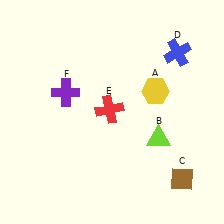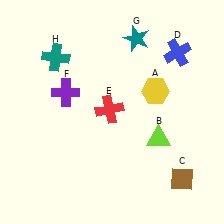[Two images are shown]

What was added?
A teal star (G), a teal cross (H) were added in Image 2.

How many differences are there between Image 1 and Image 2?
There are 2 differences between the two images.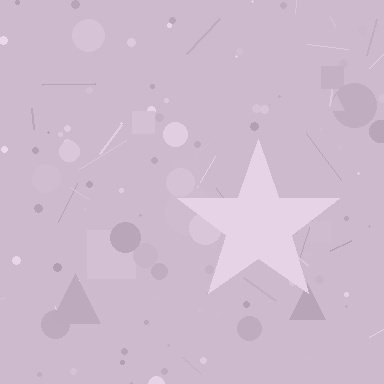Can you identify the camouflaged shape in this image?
The camouflaged shape is a star.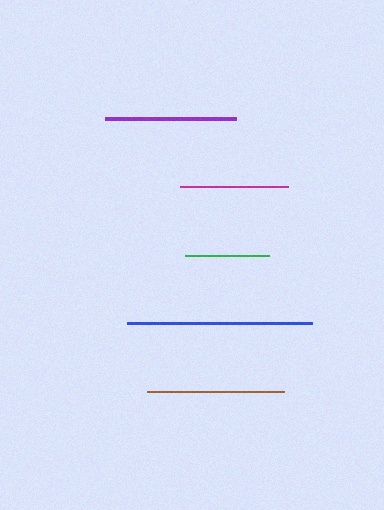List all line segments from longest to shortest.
From longest to shortest: blue, brown, purple, magenta, green.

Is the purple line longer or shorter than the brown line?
The brown line is longer than the purple line.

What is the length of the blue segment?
The blue segment is approximately 184 pixels long.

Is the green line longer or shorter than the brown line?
The brown line is longer than the green line.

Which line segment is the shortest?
The green line is the shortest at approximately 84 pixels.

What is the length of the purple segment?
The purple segment is approximately 131 pixels long.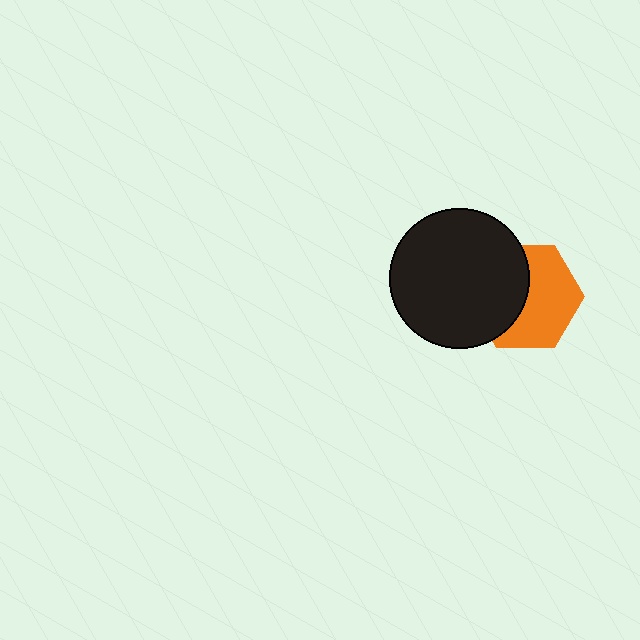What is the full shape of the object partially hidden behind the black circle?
The partially hidden object is an orange hexagon.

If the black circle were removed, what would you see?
You would see the complete orange hexagon.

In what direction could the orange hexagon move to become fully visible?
The orange hexagon could move right. That would shift it out from behind the black circle entirely.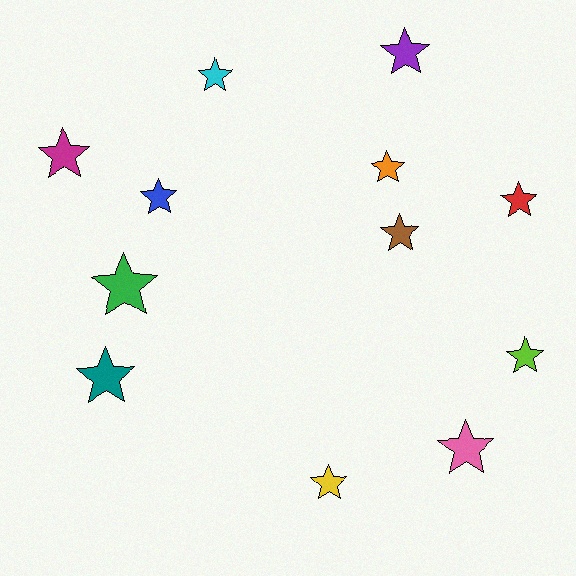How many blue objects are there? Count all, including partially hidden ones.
There is 1 blue object.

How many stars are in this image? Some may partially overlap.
There are 12 stars.